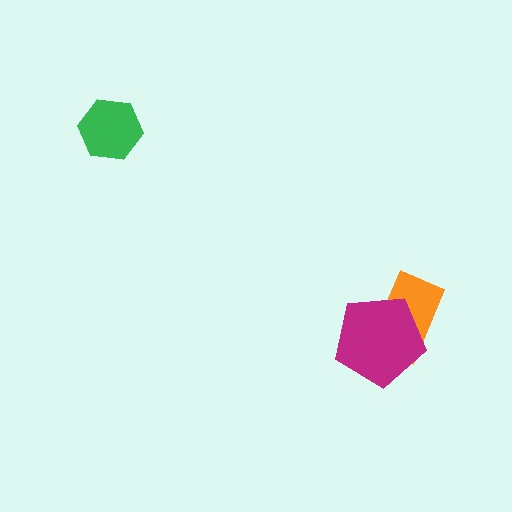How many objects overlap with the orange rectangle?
1 object overlaps with the orange rectangle.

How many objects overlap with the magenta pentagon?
1 object overlaps with the magenta pentagon.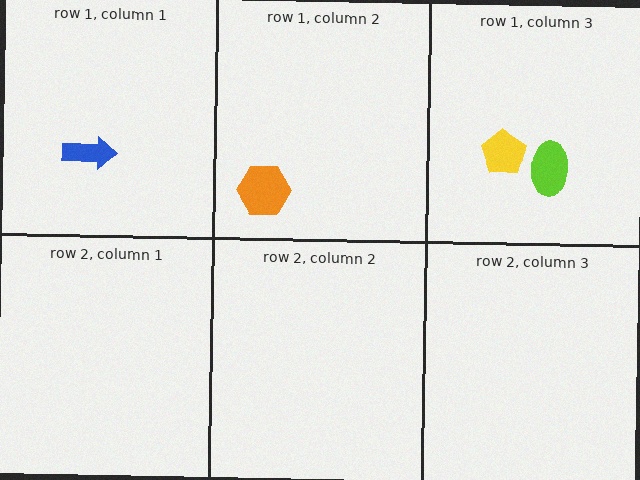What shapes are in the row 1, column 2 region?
The orange hexagon.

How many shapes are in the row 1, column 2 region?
1.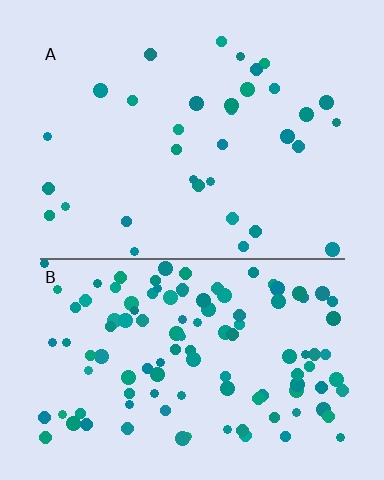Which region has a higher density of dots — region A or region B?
B (the bottom).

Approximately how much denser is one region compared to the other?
Approximately 3.4× — region B over region A.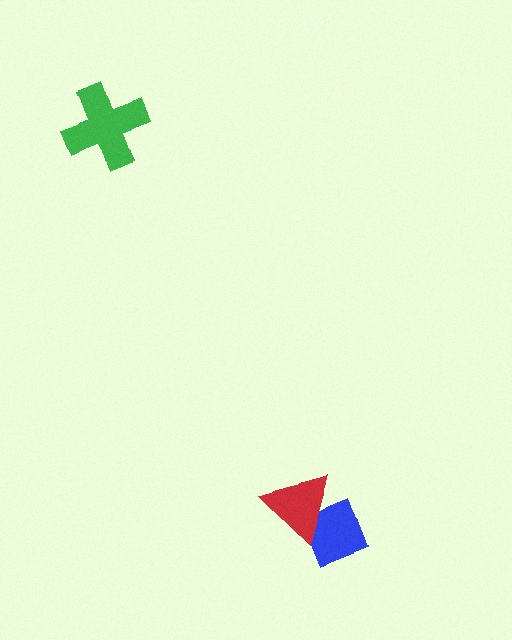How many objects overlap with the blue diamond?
1 object overlaps with the blue diamond.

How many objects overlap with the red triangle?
1 object overlaps with the red triangle.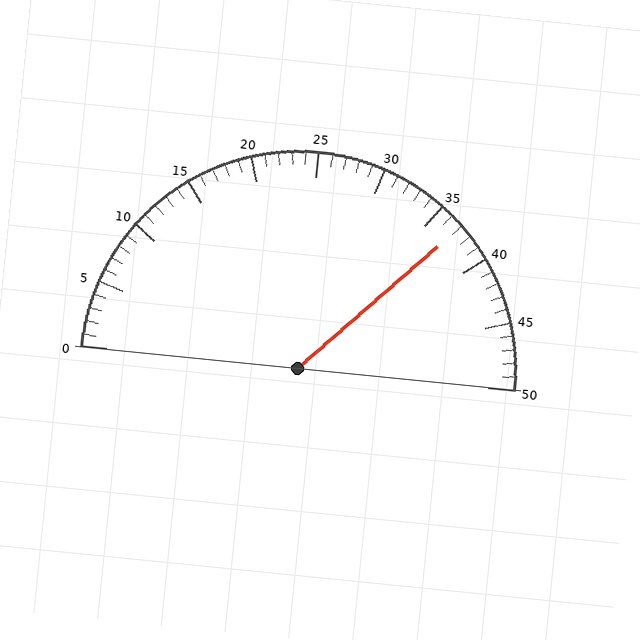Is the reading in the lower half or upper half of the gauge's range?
The reading is in the upper half of the range (0 to 50).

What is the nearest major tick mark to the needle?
The nearest major tick mark is 35.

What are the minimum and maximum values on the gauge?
The gauge ranges from 0 to 50.